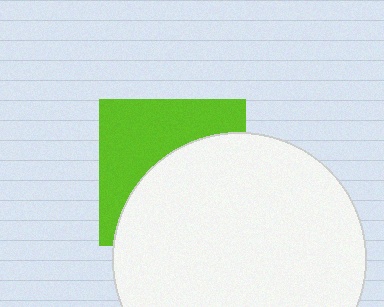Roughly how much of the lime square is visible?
About half of it is visible (roughly 45%).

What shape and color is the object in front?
The object in front is a white circle.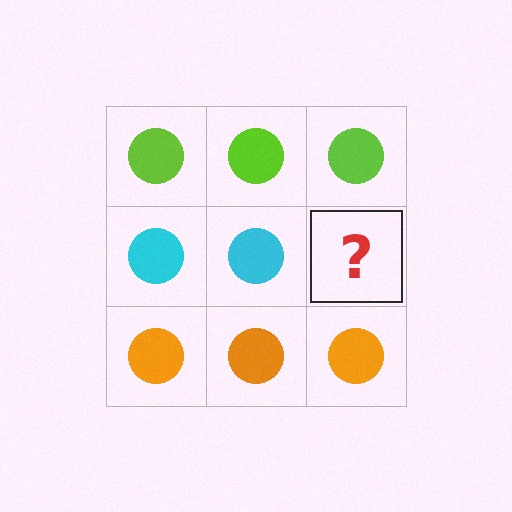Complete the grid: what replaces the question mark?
The question mark should be replaced with a cyan circle.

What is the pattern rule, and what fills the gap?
The rule is that each row has a consistent color. The gap should be filled with a cyan circle.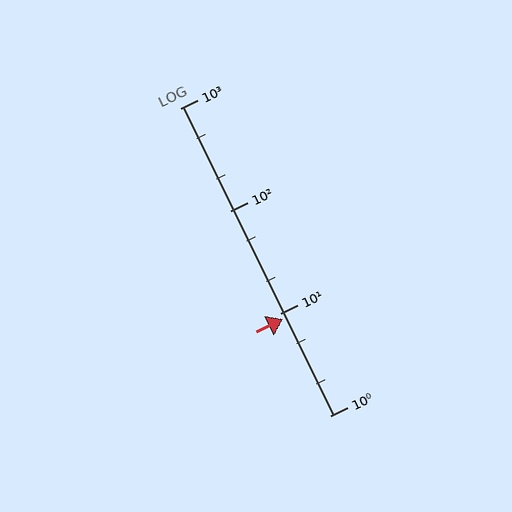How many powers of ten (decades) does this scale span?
The scale spans 3 decades, from 1 to 1000.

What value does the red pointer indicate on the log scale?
The pointer indicates approximately 8.7.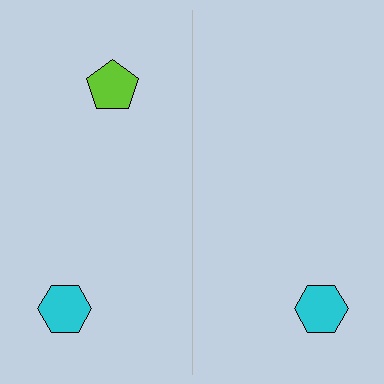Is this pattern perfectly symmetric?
No, the pattern is not perfectly symmetric. A lime pentagon is missing from the right side.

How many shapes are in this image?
There are 3 shapes in this image.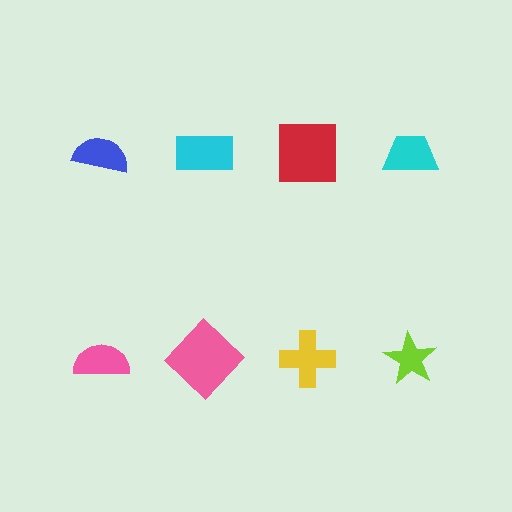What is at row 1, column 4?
A cyan trapezoid.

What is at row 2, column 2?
A pink diamond.